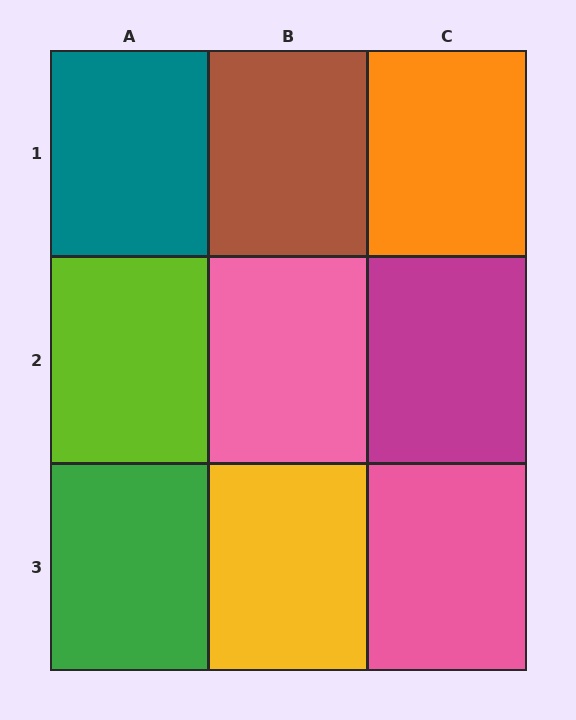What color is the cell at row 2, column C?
Magenta.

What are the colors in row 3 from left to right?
Green, yellow, pink.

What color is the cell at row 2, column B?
Pink.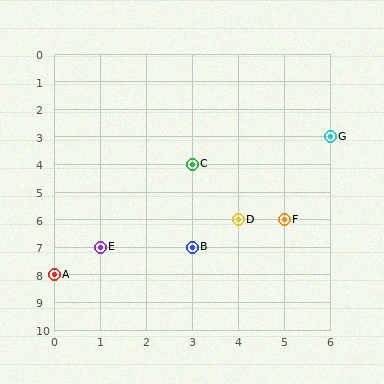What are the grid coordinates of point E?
Point E is at grid coordinates (1, 7).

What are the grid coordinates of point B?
Point B is at grid coordinates (3, 7).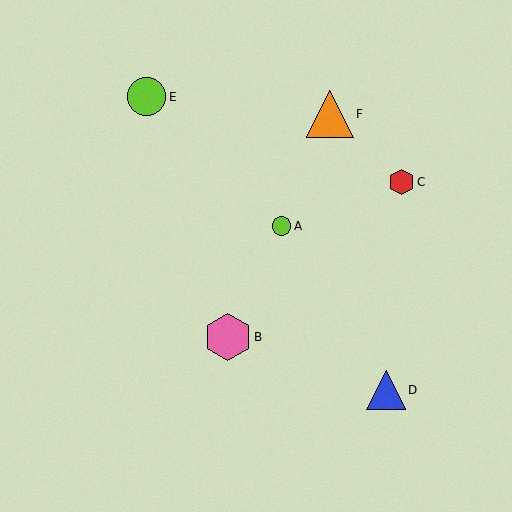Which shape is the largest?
The orange triangle (labeled F) is the largest.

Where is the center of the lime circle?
The center of the lime circle is at (146, 97).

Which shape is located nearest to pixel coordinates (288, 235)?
The lime circle (labeled A) at (281, 226) is nearest to that location.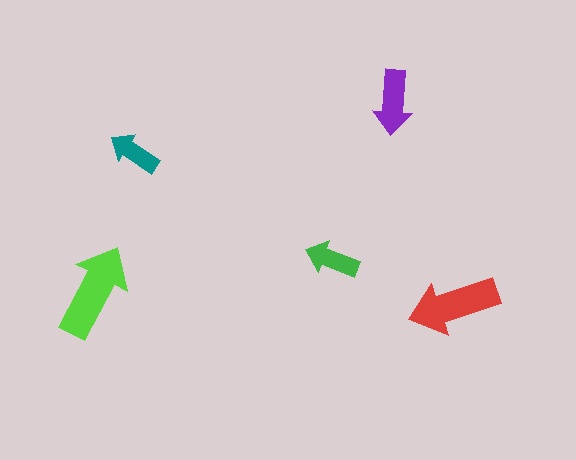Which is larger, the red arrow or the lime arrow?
The lime one.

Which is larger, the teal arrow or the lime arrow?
The lime one.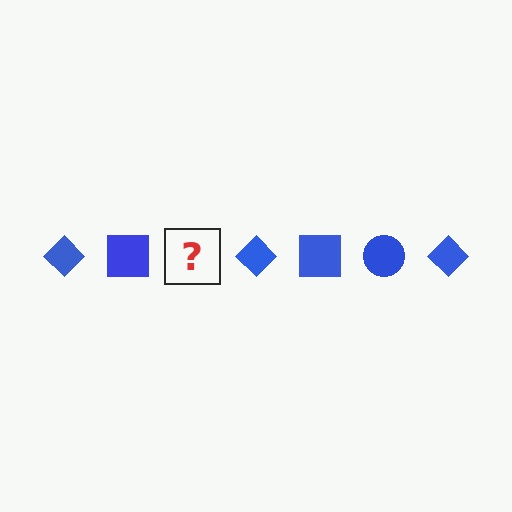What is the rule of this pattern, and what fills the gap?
The rule is that the pattern cycles through diamond, square, circle shapes in blue. The gap should be filled with a blue circle.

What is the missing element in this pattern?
The missing element is a blue circle.